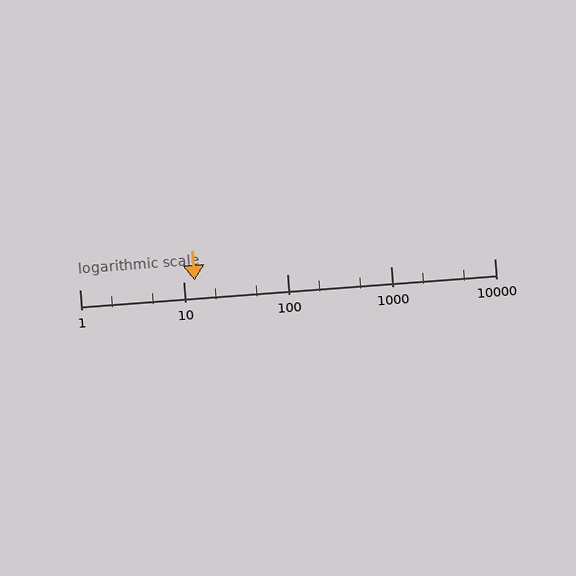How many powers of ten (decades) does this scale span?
The scale spans 4 decades, from 1 to 10000.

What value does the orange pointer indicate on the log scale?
The pointer indicates approximately 13.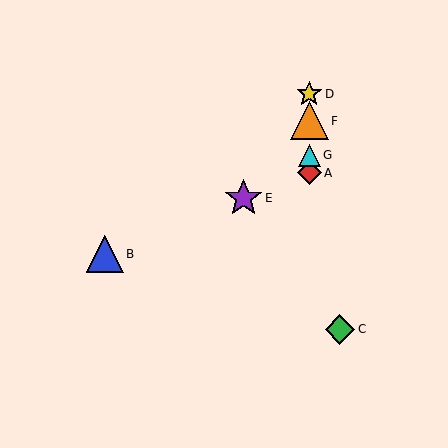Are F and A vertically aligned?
Yes, both are at x≈309.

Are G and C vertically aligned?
No, G is at x≈309 and C is at x≈340.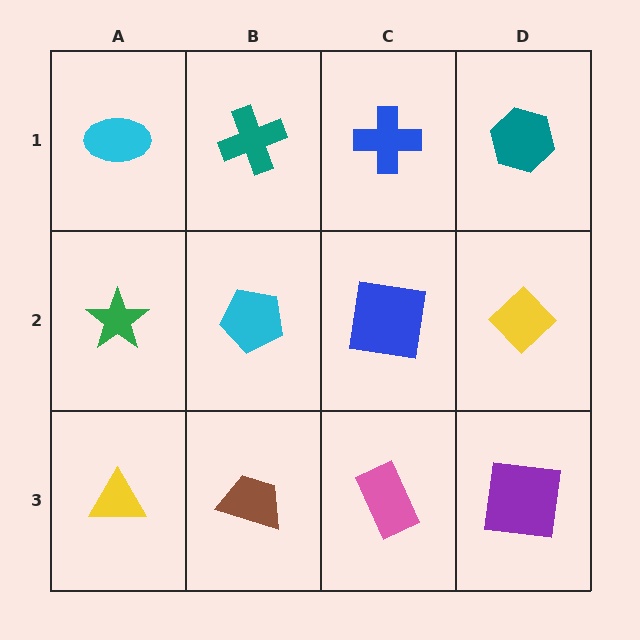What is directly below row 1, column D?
A yellow diamond.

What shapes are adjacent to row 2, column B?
A teal cross (row 1, column B), a brown trapezoid (row 3, column B), a green star (row 2, column A), a blue square (row 2, column C).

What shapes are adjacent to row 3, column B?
A cyan pentagon (row 2, column B), a yellow triangle (row 3, column A), a pink rectangle (row 3, column C).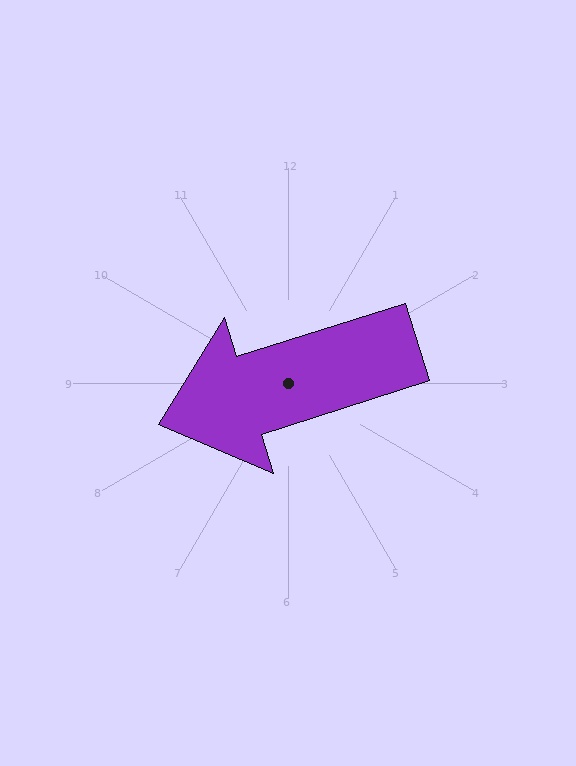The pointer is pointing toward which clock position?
Roughly 8 o'clock.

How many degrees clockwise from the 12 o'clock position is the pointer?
Approximately 252 degrees.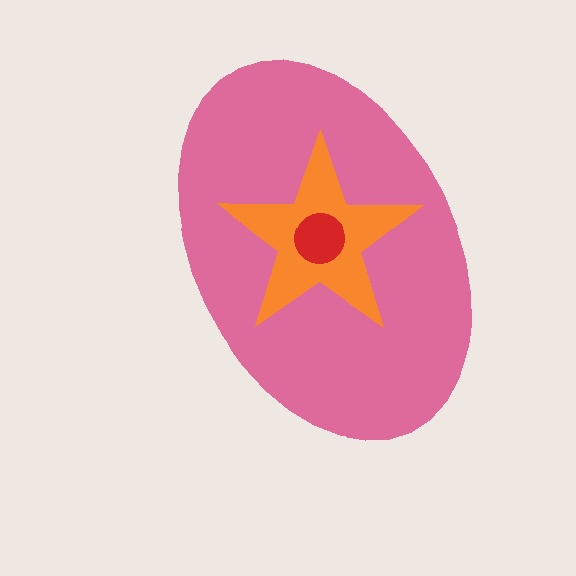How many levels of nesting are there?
3.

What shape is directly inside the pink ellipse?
The orange star.